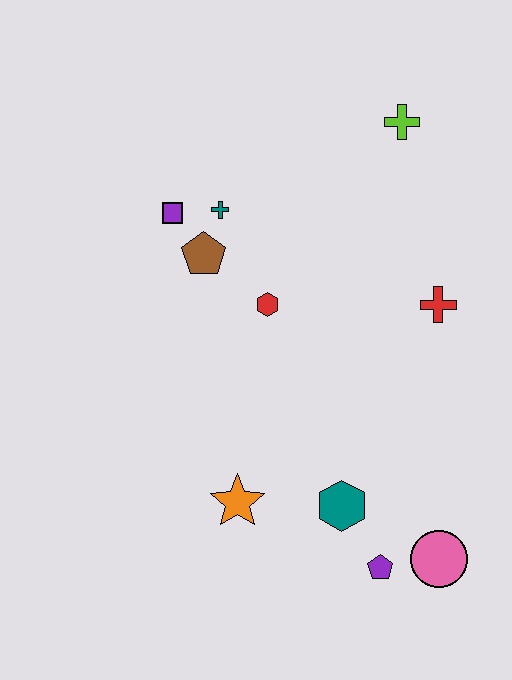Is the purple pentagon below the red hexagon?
Yes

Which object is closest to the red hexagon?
The brown pentagon is closest to the red hexagon.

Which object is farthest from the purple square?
The pink circle is farthest from the purple square.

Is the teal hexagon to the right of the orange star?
Yes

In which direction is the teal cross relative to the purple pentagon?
The teal cross is above the purple pentagon.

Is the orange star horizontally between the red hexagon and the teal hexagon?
No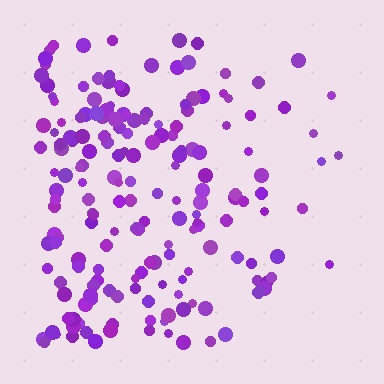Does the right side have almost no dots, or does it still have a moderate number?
Still a moderate number, just noticeably fewer than the left.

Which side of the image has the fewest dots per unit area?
The right.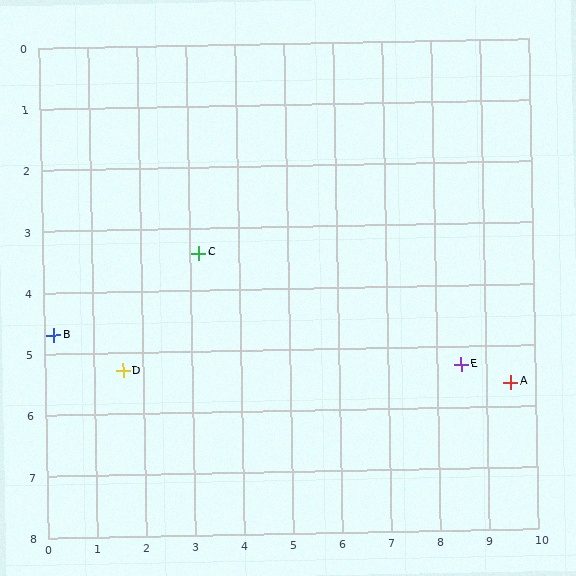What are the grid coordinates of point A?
Point A is at approximately (9.5, 5.6).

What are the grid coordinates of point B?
Point B is at approximately (0.2, 4.7).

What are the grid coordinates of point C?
Point C is at approximately (3.2, 3.4).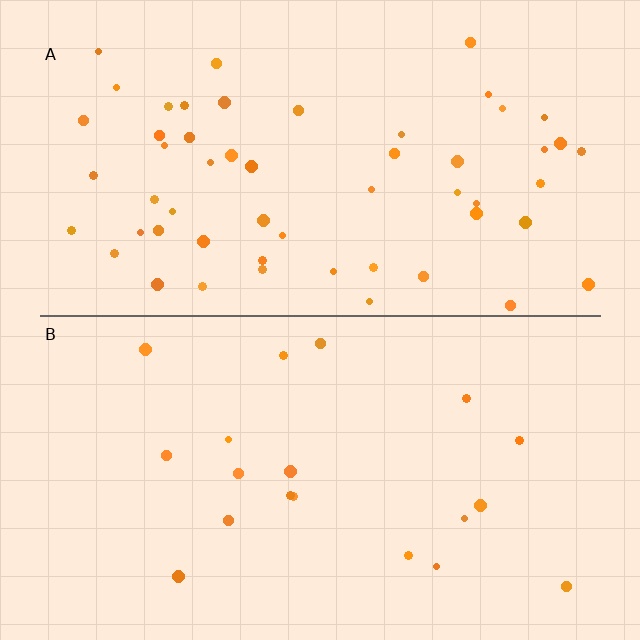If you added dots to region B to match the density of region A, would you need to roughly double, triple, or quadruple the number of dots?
Approximately triple.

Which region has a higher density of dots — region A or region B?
A (the top).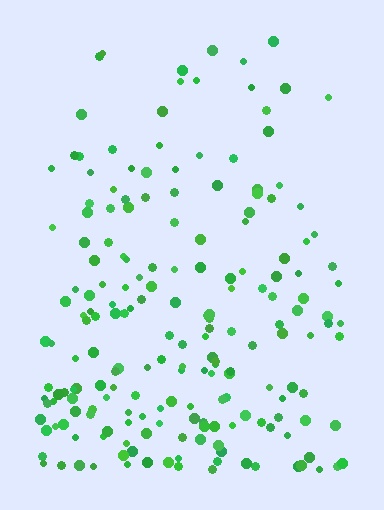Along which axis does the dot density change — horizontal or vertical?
Vertical.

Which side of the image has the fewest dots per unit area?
The top.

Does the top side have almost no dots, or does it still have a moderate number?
Still a moderate number, just noticeably fewer than the bottom.